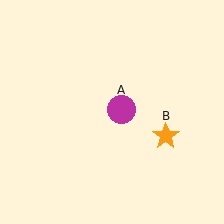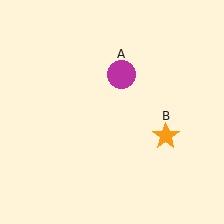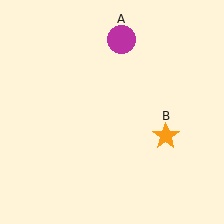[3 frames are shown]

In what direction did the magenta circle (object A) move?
The magenta circle (object A) moved up.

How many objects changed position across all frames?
1 object changed position: magenta circle (object A).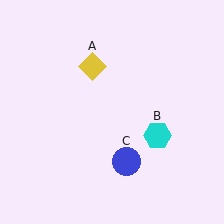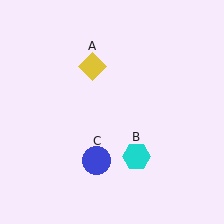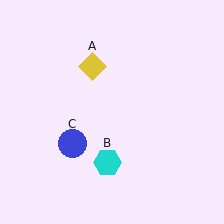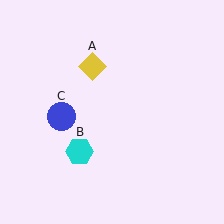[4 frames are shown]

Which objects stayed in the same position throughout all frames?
Yellow diamond (object A) remained stationary.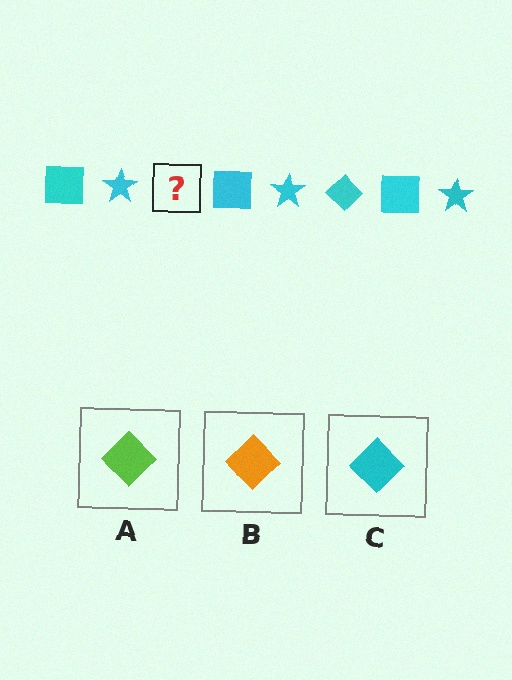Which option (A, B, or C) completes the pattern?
C.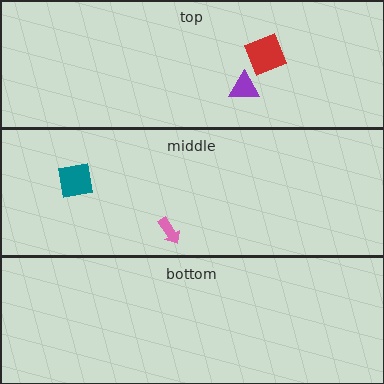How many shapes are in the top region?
2.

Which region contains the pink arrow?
The middle region.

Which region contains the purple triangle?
The top region.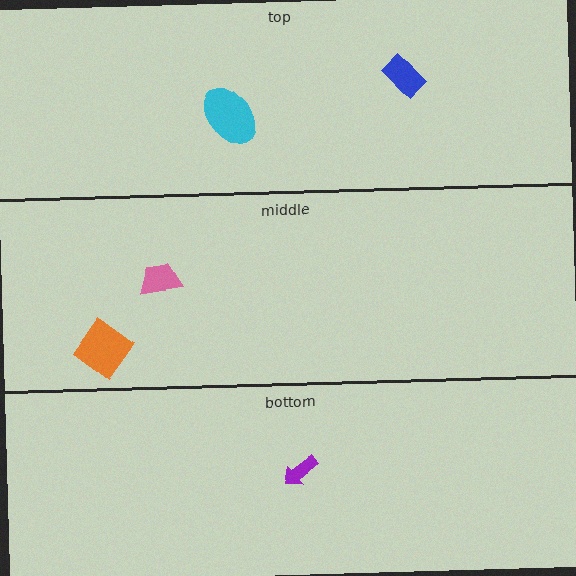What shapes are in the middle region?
The orange diamond, the pink trapezoid.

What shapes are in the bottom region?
The purple arrow.